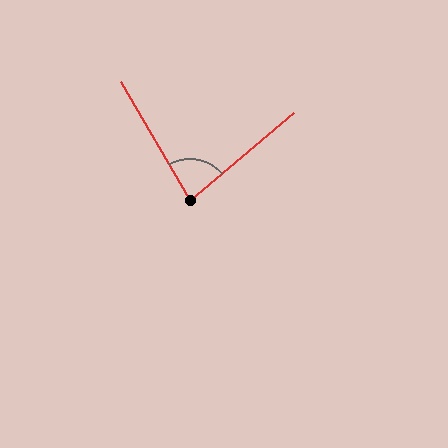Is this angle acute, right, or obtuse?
It is acute.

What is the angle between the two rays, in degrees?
Approximately 80 degrees.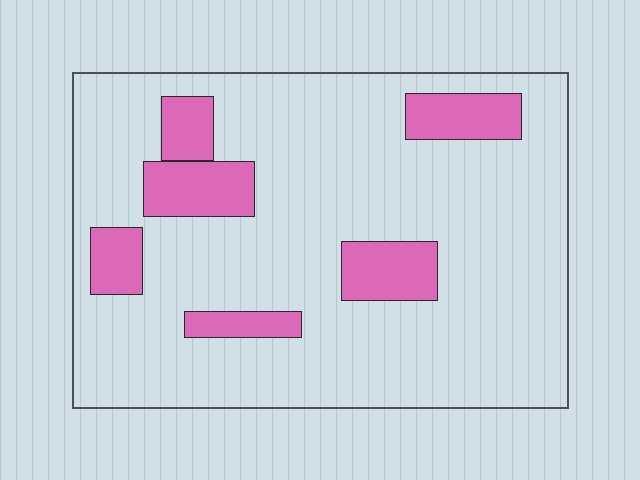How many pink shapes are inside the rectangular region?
6.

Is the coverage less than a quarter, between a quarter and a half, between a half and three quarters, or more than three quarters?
Less than a quarter.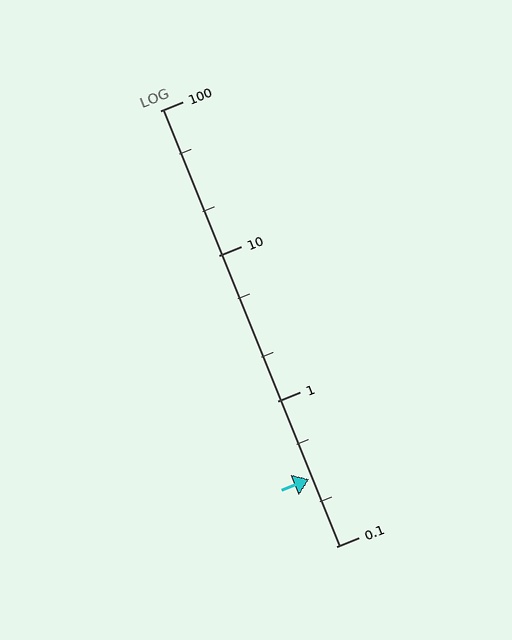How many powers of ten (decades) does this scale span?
The scale spans 3 decades, from 0.1 to 100.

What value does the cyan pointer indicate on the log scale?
The pointer indicates approximately 0.29.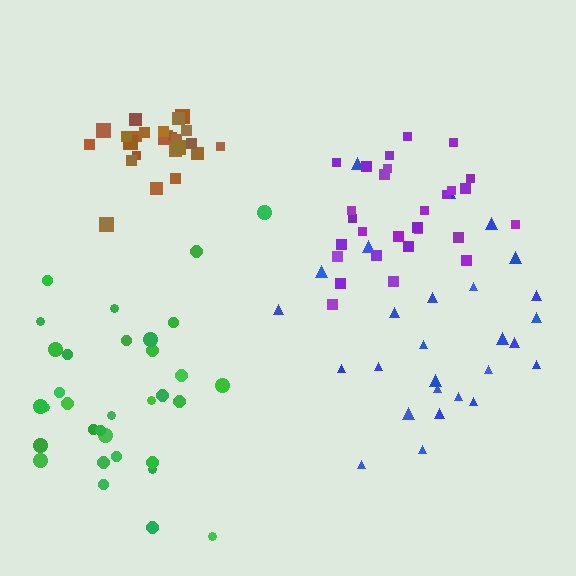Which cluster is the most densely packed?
Brown.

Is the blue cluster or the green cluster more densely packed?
Green.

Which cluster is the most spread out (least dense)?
Blue.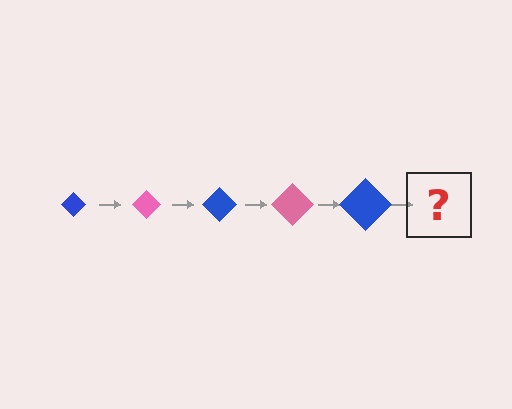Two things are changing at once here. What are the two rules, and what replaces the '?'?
The two rules are that the diamond grows larger each step and the color cycles through blue and pink. The '?' should be a pink diamond, larger than the previous one.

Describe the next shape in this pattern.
It should be a pink diamond, larger than the previous one.